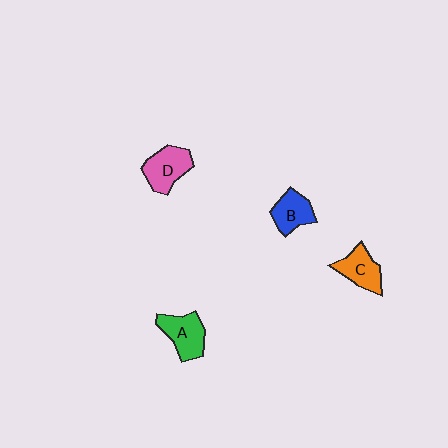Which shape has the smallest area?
Shape B (blue).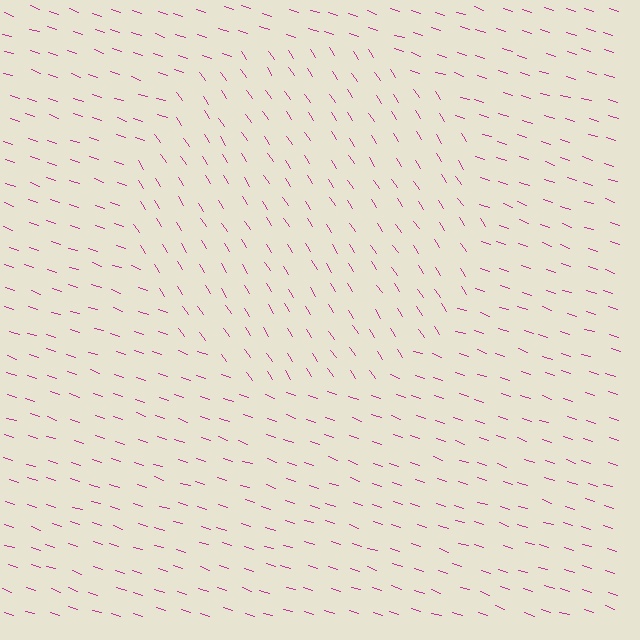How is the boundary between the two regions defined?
The boundary is defined purely by a change in line orientation (approximately 39 degrees difference). All lines are the same color and thickness.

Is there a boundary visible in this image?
Yes, there is a texture boundary formed by a change in line orientation.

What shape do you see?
I see a circle.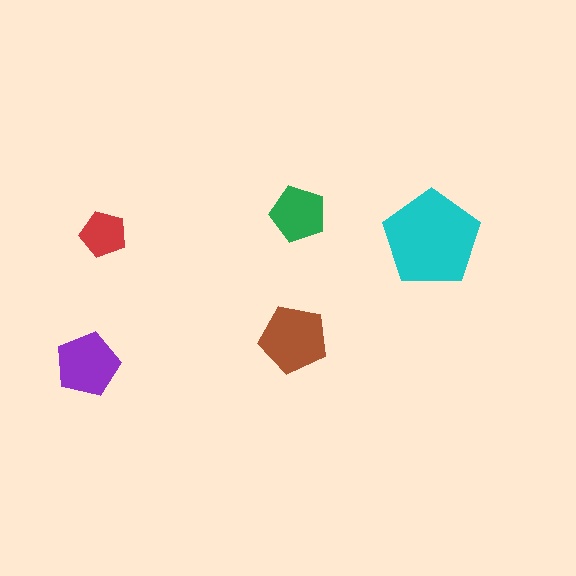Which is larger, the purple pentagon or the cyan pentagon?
The cyan one.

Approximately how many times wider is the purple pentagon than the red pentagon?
About 1.5 times wider.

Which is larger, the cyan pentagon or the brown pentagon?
The cyan one.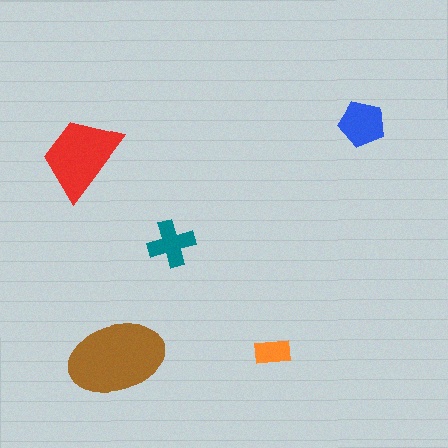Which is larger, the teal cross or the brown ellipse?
The brown ellipse.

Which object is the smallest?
The orange rectangle.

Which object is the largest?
The brown ellipse.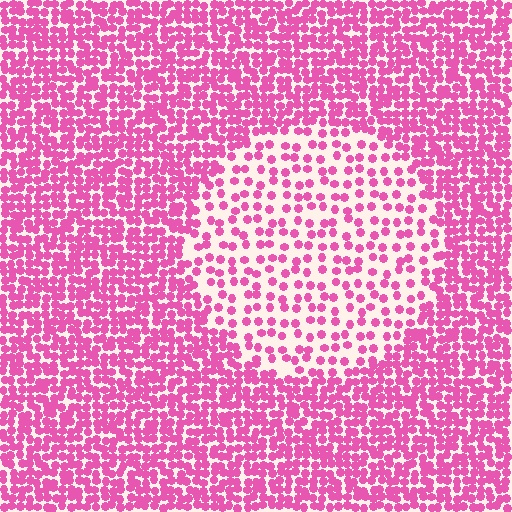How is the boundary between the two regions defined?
The boundary is defined by a change in element density (approximately 2.3x ratio). All elements are the same color, size, and shape.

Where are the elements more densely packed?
The elements are more densely packed outside the circle boundary.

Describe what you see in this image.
The image contains small pink elements arranged at two different densities. A circle-shaped region is visible where the elements are less densely packed than the surrounding area.